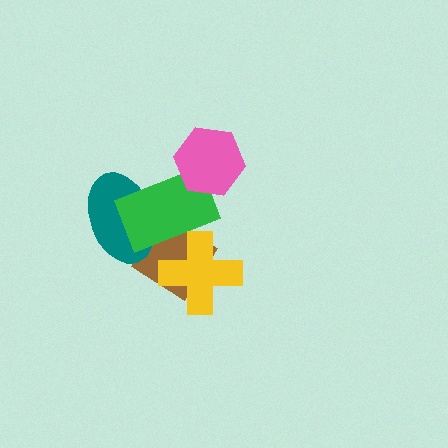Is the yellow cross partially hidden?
No, no other shape covers it.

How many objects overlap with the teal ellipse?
2 objects overlap with the teal ellipse.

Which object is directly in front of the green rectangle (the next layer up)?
The yellow cross is directly in front of the green rectangle.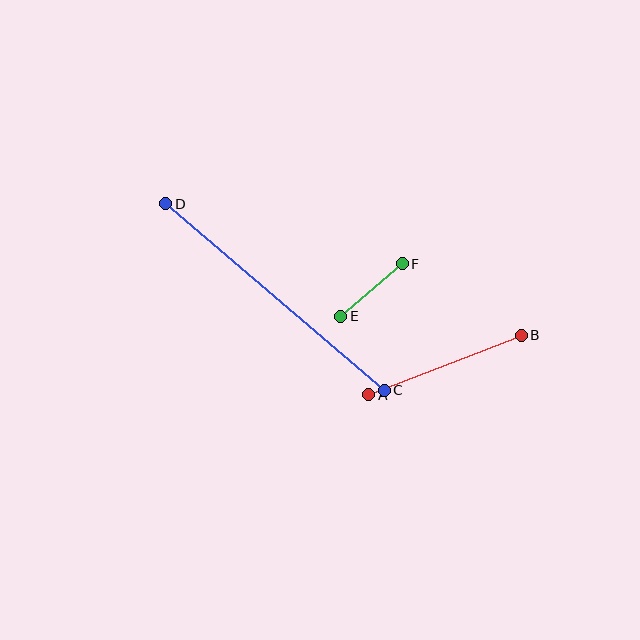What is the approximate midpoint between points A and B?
The midpoint is at approximately (445, 365) pixels.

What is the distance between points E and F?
The distance is approximately 81 pixels.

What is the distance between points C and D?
The distance is approximately 287 pixels.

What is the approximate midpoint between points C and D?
The midpoint is at approximately (275, 297) pixels.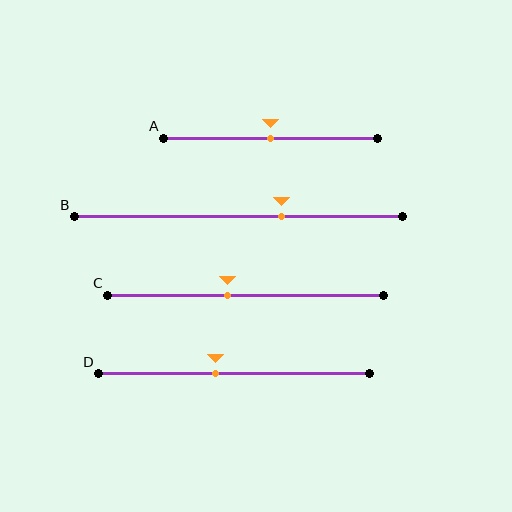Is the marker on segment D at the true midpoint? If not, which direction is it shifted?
No, the marker on segment D is shifted to the left by about 7% of the segment length.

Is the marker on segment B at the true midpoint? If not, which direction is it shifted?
No, the marker on segment B is shifted to the right by about 13% of the segment length.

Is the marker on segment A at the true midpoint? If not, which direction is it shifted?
Yes, the marker on segment A is at the true midpoint.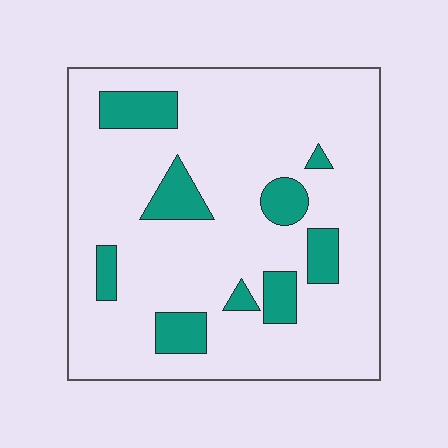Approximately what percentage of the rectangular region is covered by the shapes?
Approximately 15%.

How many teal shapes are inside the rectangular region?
9.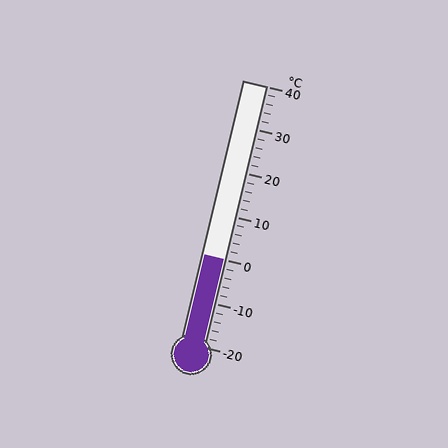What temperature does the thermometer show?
The thermometer shows approximately 0°C.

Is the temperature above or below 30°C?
The temperature is below 30°C.